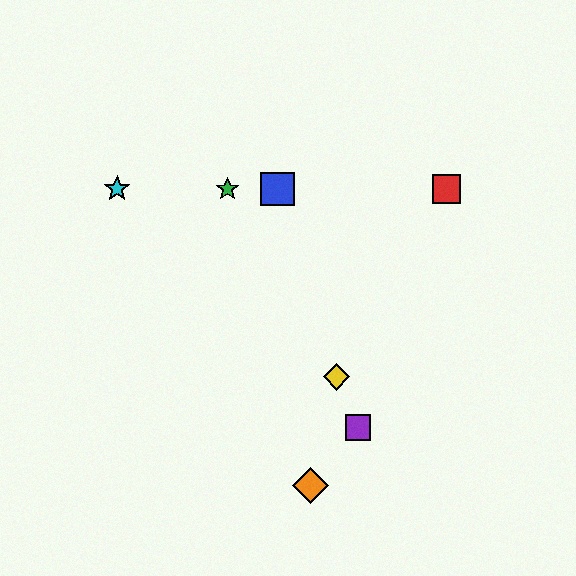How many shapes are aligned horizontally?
4 shapes (the red square, the blue square, the green star, the cyan star) are aligned horizontally.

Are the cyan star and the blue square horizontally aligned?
Yes, both are at y≈189.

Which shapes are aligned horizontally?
The red square, the blue square, the green star, the cyan star are aligned horizontally.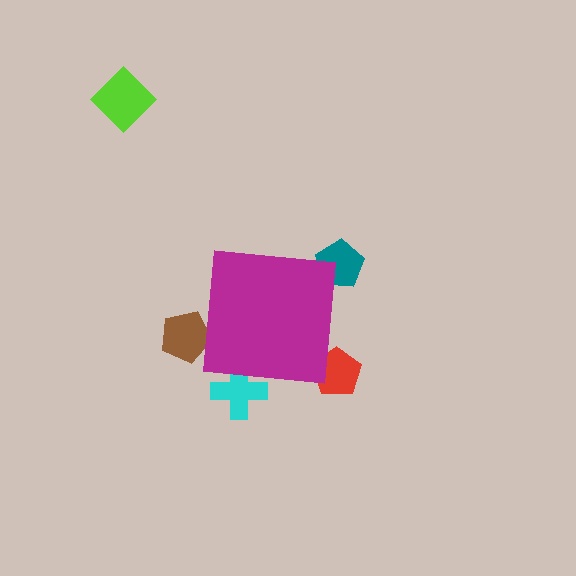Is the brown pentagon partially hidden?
Yes, the brown pentagon is partially hidden behind the magenta square.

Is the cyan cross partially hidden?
Yes, the cyan cross is partially hidden behind the magenta square.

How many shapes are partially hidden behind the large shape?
4 shapes are partially hidden.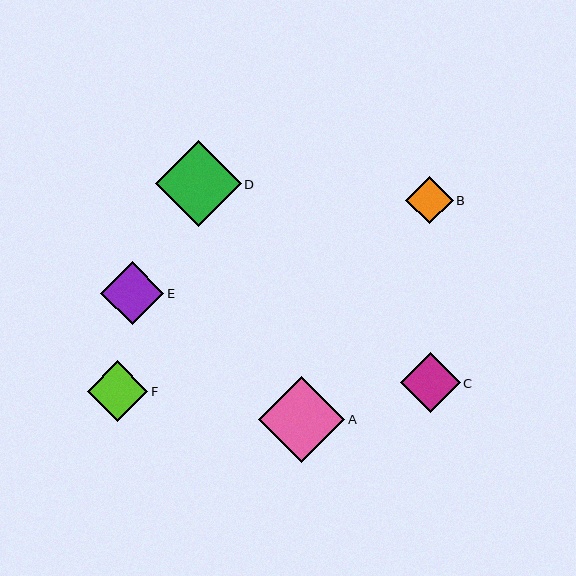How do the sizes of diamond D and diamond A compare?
Diamond D and diamond A are approximately the same size.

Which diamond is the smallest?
Diamond B is the smallest with a size of approximately 47 pixels.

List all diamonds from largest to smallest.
From largest to smallest: D, A, E, F, C, B.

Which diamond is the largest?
Diamond D is the largest with a size of approximately 86 pixels.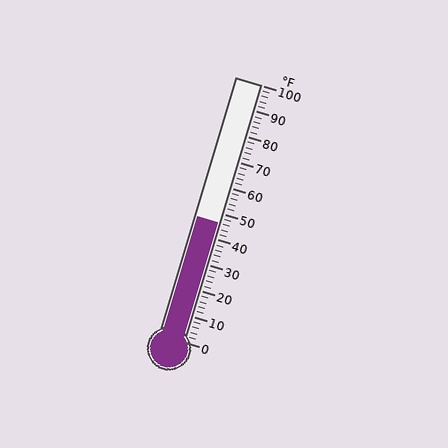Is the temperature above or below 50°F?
The temperature is below 50°F.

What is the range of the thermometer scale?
The thermometer scale ranges from 0°F to 100°F.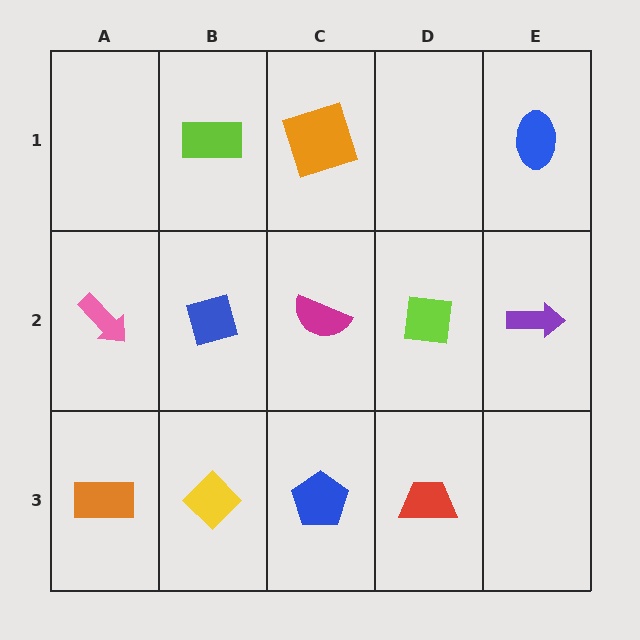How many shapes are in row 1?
3 shapes.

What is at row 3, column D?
A red trapezoid.